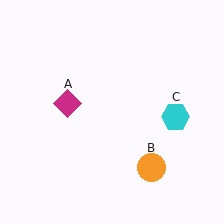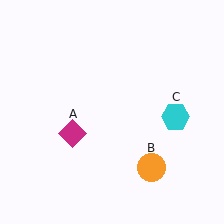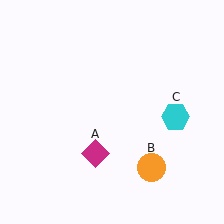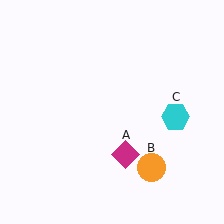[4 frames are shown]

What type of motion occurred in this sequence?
The magenta diamond (object A) rotated counterclockwise around the center of the scene.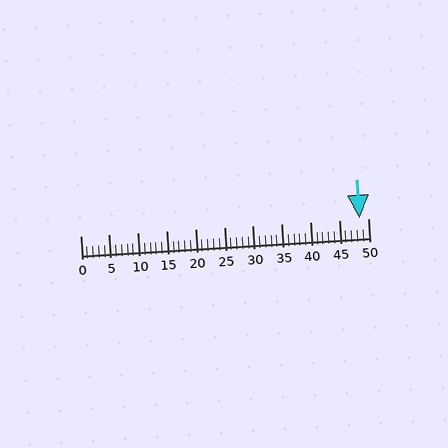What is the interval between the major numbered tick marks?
The major tick marks are spaced 5 units apart.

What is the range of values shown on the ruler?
The ruler shows values from 0 to 50.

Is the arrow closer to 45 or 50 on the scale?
The arrow is closer to 50.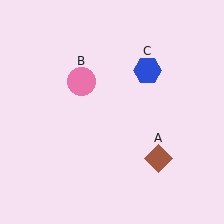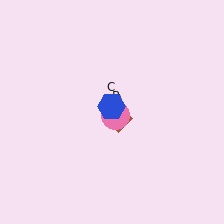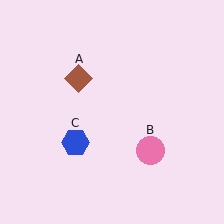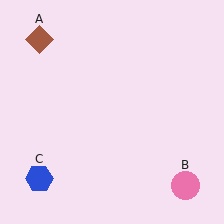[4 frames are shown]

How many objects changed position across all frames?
3 objects changed position: brown diamond (object A), pink circle (object B), blue hexagon (object C).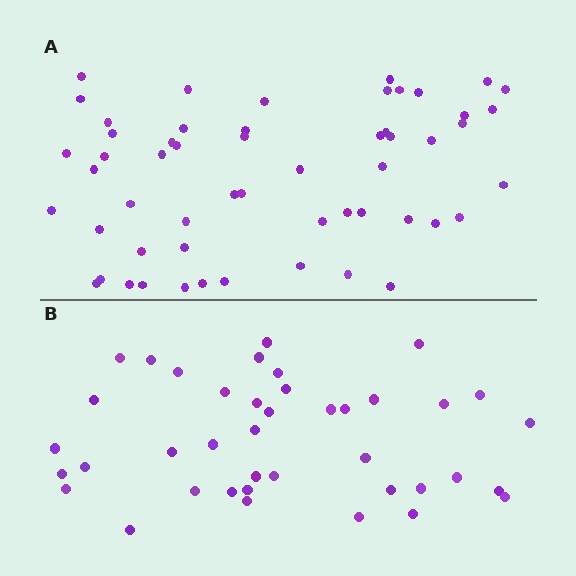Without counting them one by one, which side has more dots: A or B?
Region A (the top region) has more dots.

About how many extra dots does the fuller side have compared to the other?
Region A has approximately 15 more dots than region B.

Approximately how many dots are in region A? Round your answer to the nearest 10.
About 60 dots. (The exact count is 55, which rounds to 60.)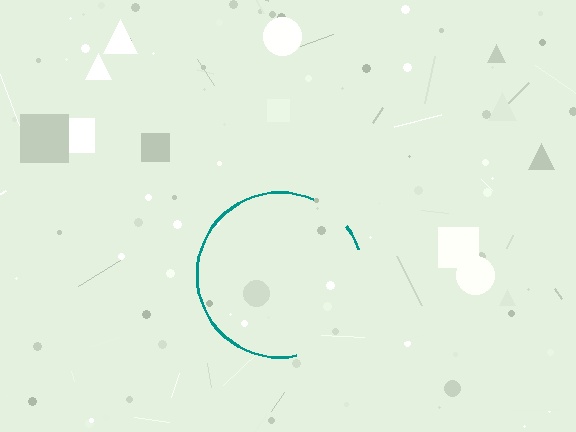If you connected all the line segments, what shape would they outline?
They would outline a circle.